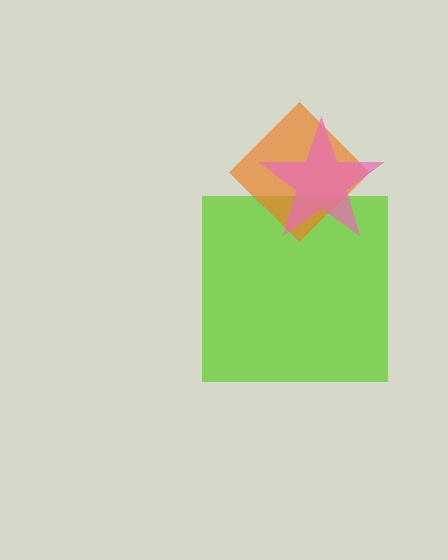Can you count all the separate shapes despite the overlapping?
Yes, there are 3 separate shapes.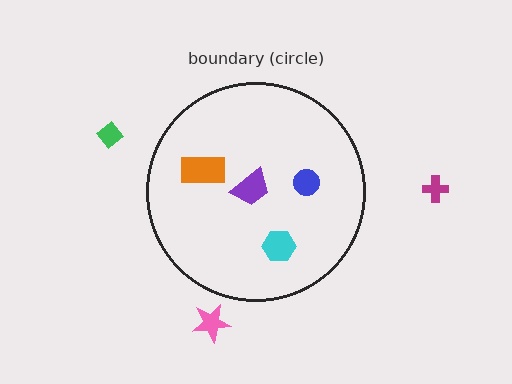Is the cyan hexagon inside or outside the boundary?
Inside.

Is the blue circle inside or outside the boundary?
Inside.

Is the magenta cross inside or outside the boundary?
Outside.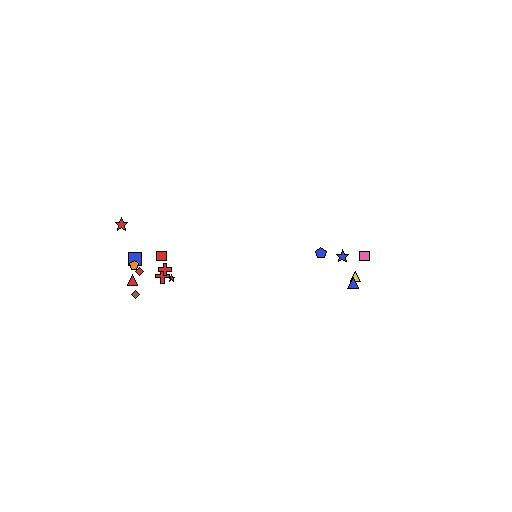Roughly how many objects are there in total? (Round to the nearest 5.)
Roughly 15 objects in total.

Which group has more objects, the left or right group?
The left group.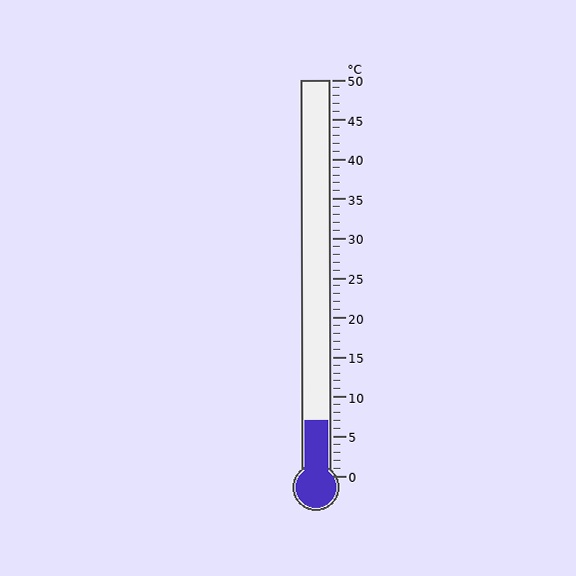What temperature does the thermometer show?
The thermometer shows approximately 7°C.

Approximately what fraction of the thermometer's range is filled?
The thermometer is filled to approximately 15% of its range.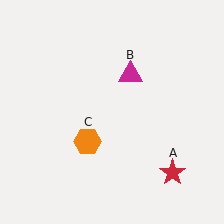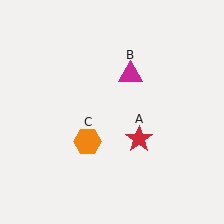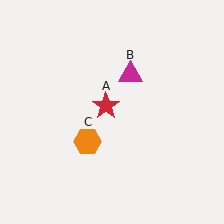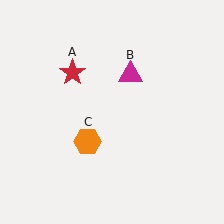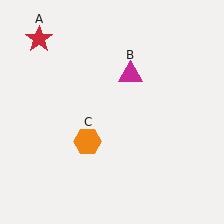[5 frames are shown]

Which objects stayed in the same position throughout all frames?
Magenta triangle (object B) and orange hexagon (object C) remained stationary.